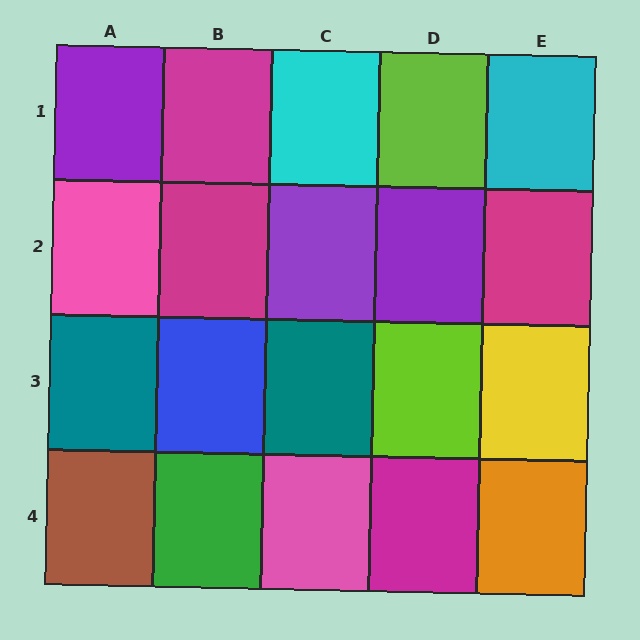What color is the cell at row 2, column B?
Magenta.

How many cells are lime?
2 cells are lime.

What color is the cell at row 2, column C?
Purple.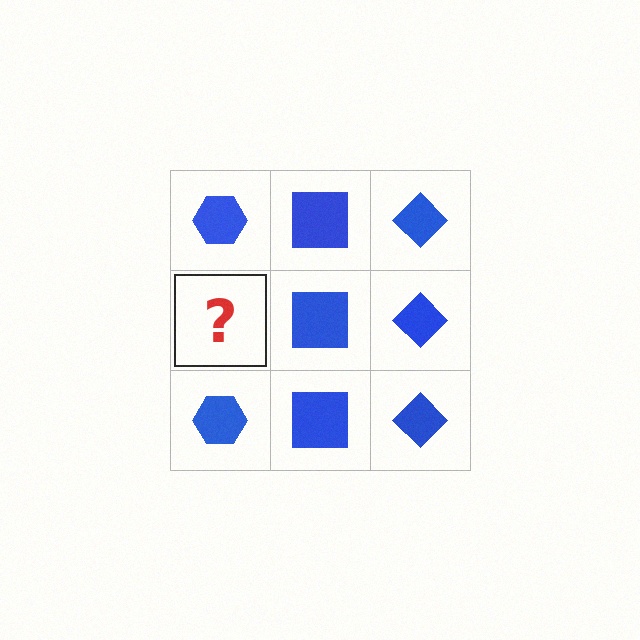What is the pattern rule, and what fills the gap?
The rule is that each column has a consistent shape. The gap should be filled with a blue hexagon.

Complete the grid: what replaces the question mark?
The question mark should be replaced with a blue hexagon.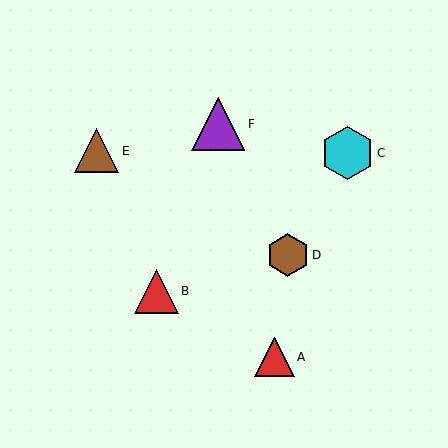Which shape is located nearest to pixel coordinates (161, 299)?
The red triangle (labeled B) at (157, 291) is nearest to that location.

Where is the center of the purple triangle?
The center of the purple triangle is at (218, 124).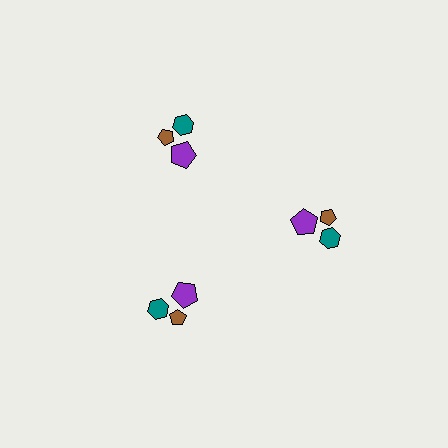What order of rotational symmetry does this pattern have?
This pattern has 3-fold rotational symmetry.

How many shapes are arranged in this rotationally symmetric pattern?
There are 9 shapes, arranged in 3 groups of 3.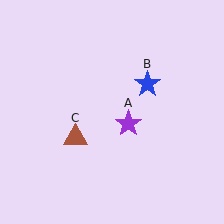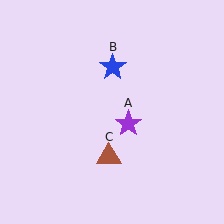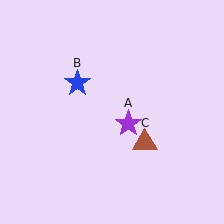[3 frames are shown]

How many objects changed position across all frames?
2 objects changed position: blue star (object B), brown triangle (object C).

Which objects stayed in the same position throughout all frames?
Purple star (object A) remained stationary.